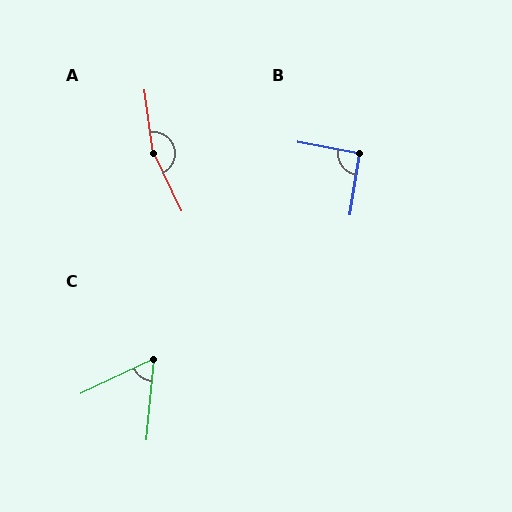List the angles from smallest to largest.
C (59°), B (92°), A (162°).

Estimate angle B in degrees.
Approximately 92 degrees.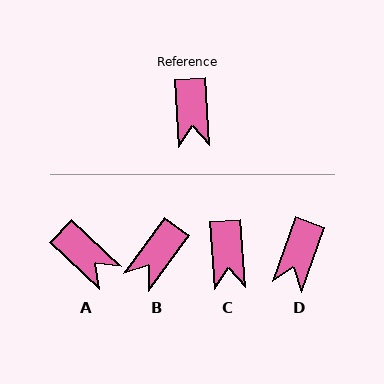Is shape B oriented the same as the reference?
No, it is off by about 39 degrees.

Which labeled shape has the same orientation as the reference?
C.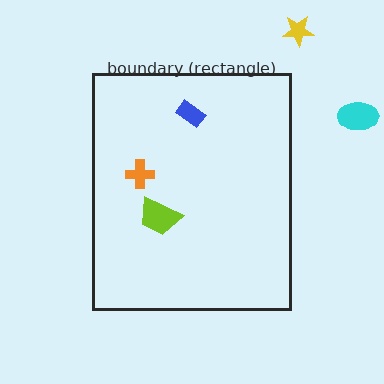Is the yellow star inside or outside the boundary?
Outside.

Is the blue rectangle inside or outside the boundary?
Inside.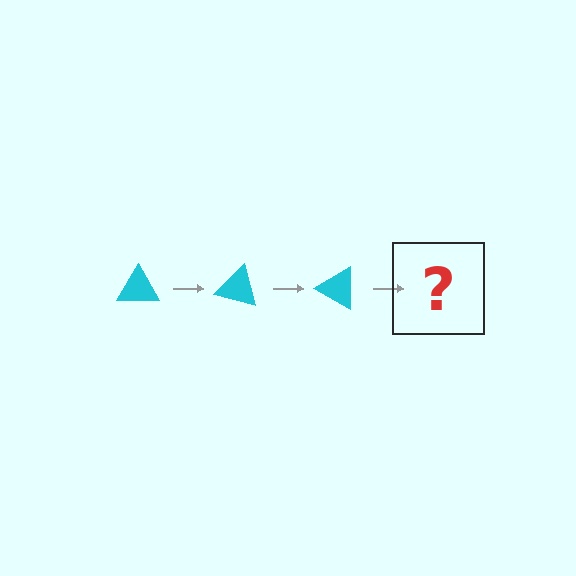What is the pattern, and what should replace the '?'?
The pattern is that the triangle rotates 15 degrees each step. The '?' should be a cyan triangle rotated 45 degrees.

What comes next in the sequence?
The next element should be a cyan triangle rotated 45 degrees.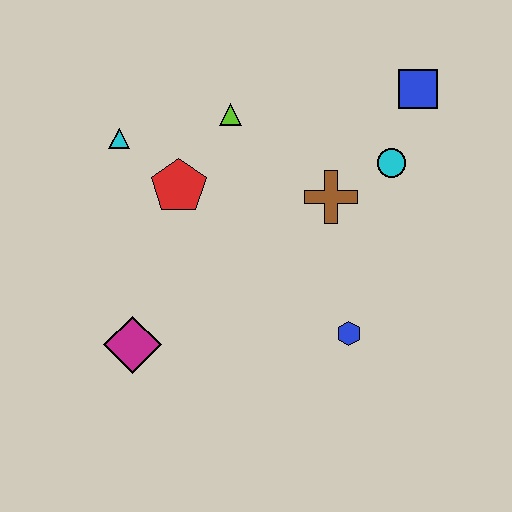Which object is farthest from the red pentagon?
The blue square is farthest from the red pentagon.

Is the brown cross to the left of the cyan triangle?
No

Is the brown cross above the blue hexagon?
Yes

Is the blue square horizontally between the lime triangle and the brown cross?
No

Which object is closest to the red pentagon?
The cyan triangle is closest to the red pentagon.